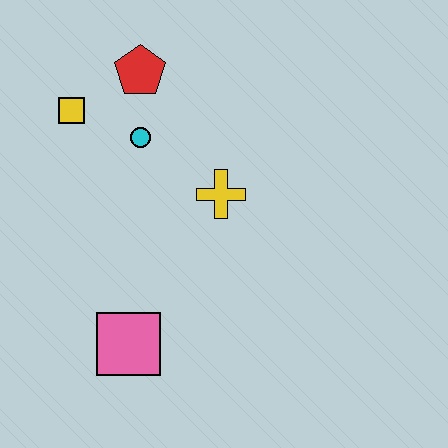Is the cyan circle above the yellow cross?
Yes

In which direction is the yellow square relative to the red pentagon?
The yellow square is to the left of the red pentagon.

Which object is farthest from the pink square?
The red pentagon is farthest from the pink square.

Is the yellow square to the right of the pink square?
No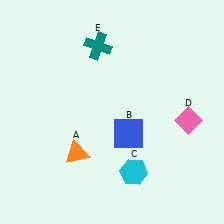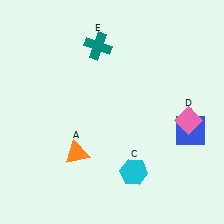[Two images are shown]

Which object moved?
The blue square (B) moved right.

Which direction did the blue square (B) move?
The blue square (B) moved right.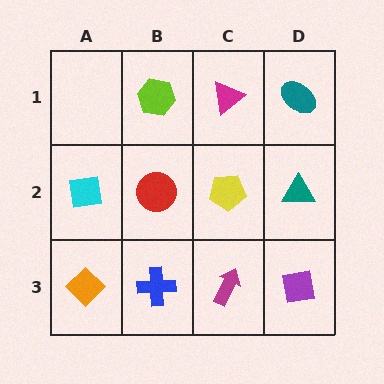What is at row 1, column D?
A teal ellipse.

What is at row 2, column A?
A cyan square.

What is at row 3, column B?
A blue cross.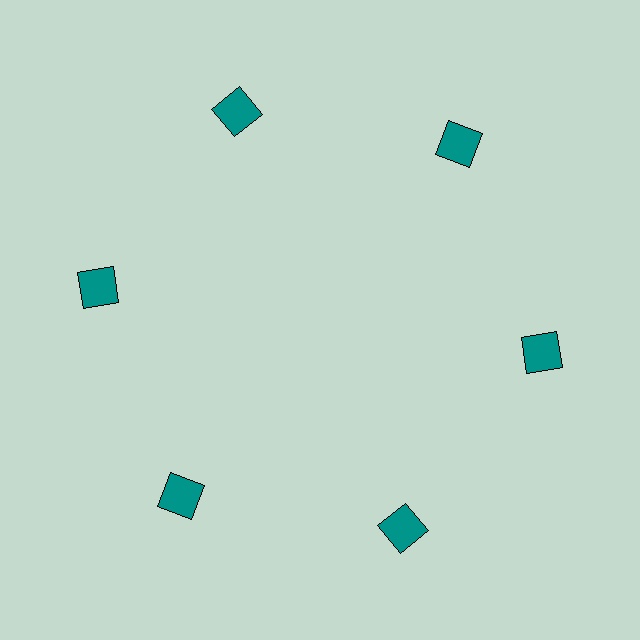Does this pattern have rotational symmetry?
Yes, this pattern has 6-fold rotational symmetry. It looks the same after rotating 60 degrees around the center.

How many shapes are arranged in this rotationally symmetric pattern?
There are 6 shapes, arranged in 6 groups of 1.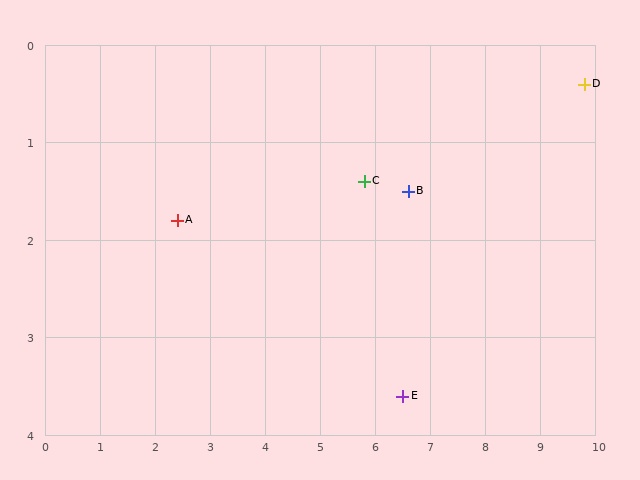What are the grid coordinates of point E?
Point E is at approximately (6.5, 3.6).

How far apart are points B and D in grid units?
Points B and D are about 3.4 grid units apart.